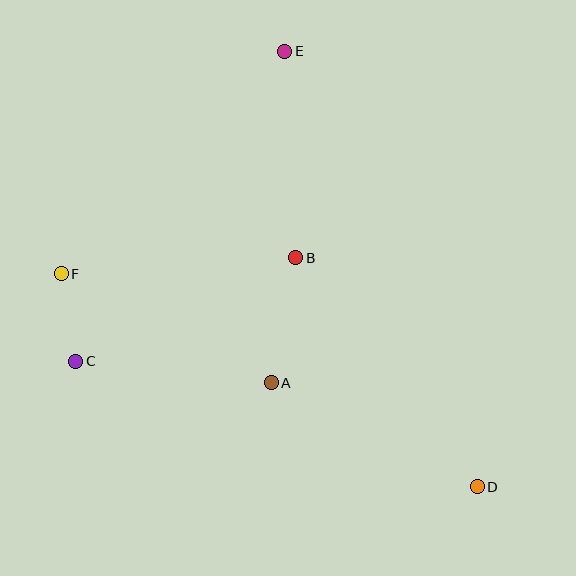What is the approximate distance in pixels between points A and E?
The distance between A and E is approximately 332 pixels.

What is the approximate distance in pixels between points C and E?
The distance between C and E is approximately 374 pixels.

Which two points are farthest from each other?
Points D and E are farthest from each other.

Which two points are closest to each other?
Points C and F are closest to each other.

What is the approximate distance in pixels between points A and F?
The distance between A and F is approximately 237 pixels.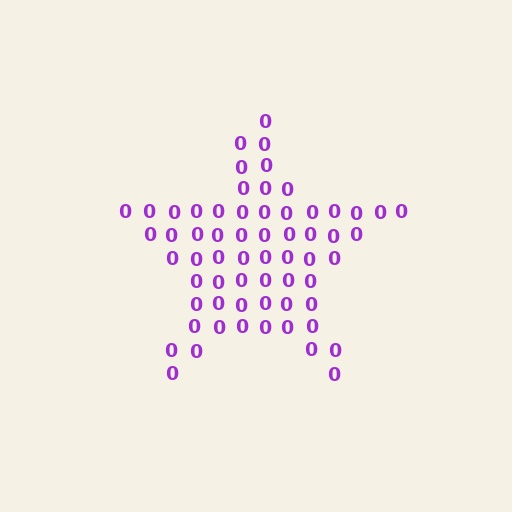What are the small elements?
The small elements are digit 0's.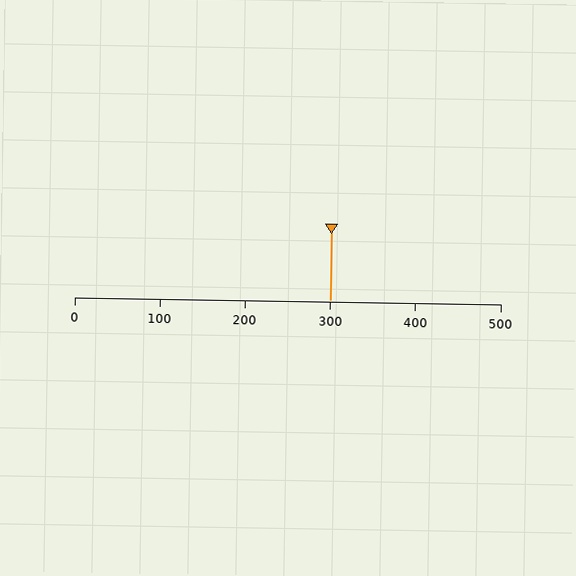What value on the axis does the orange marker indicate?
The marker indicates approximately 300.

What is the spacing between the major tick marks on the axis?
The major ticks are spaced 100 apart.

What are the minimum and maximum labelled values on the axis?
The axis runs from 0 to 500.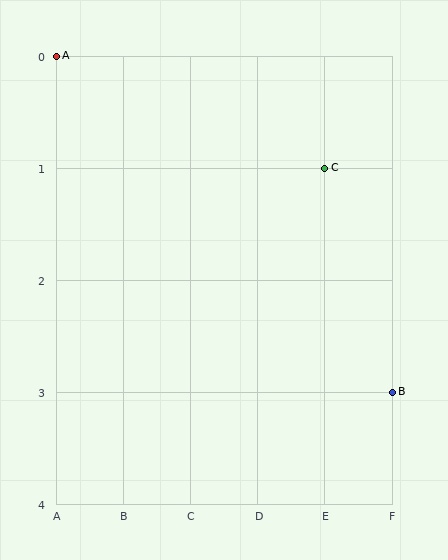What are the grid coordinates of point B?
Point B is at grid coordinates (F, 3).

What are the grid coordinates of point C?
Point C is at grid coordinates (E, 1).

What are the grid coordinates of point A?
Point A is at grid coordinates (A, 0).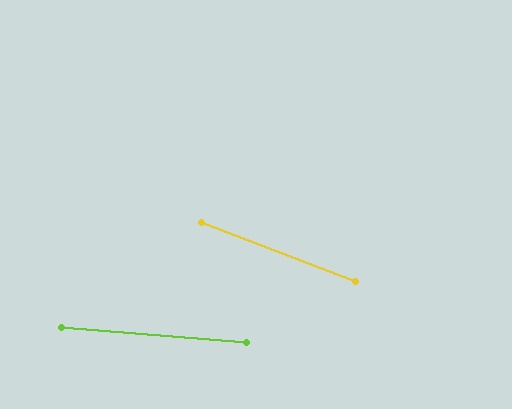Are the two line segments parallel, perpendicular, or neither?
Neither parallel nor perpendicular — they differ by about 17°.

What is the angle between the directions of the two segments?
Approximately 17 degrees.